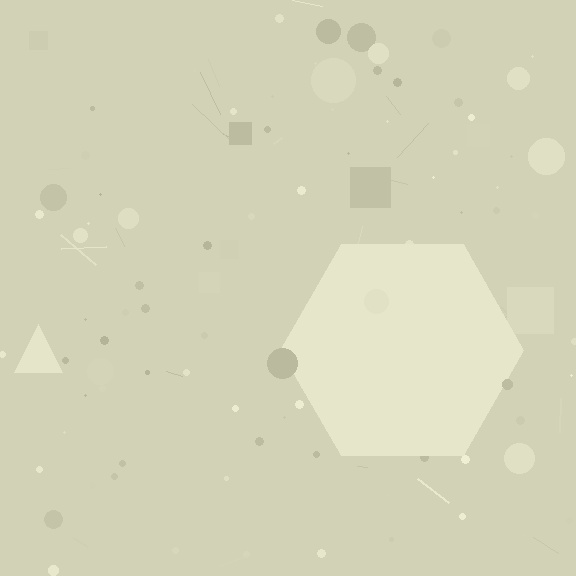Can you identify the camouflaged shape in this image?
The camouflaged shape is a hexagon.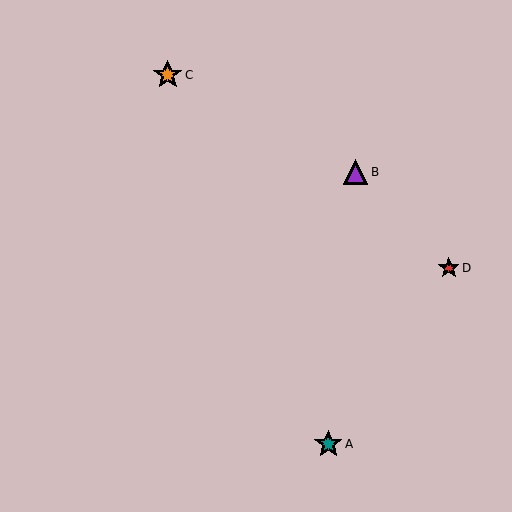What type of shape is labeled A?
Shape A is a teal star.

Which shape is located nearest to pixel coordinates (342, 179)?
The purple triangle (labeled B) at (355, 172) is nearest to that location.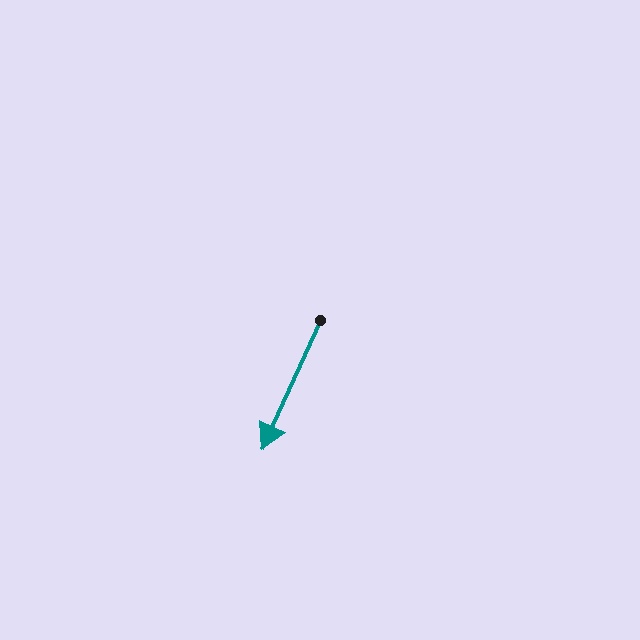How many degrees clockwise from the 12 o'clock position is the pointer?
Approximately 204 degrees.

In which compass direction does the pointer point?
Southwest.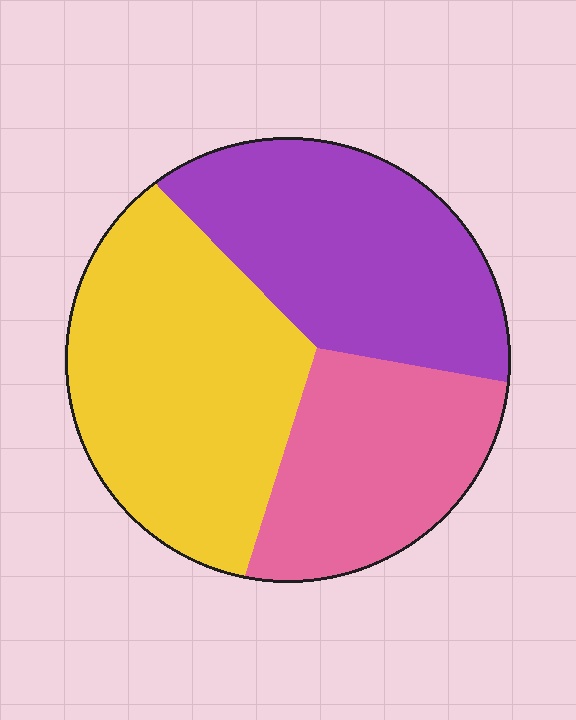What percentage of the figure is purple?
Purple covers about 35% of the figure.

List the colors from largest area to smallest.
From largest to smallest: yellow, purple, pink.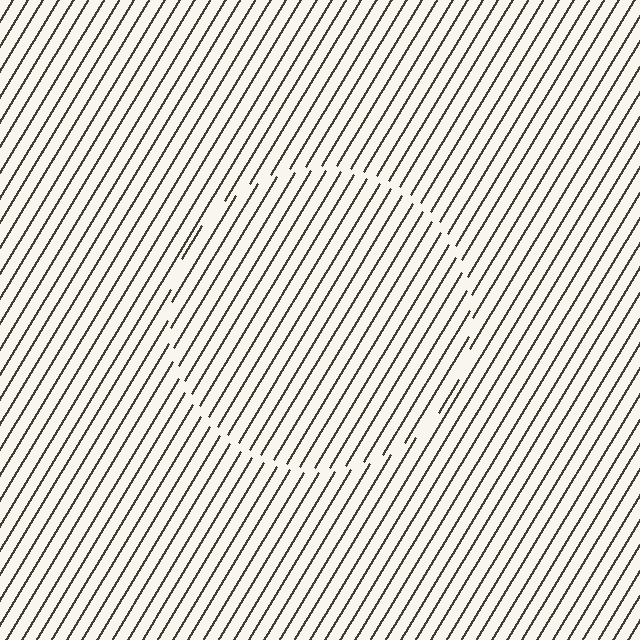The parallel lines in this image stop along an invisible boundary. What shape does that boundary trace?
An illusory circle. The interior of the shape contains the same grating, shifted by half a period — the contour is defined by the phase discontinuity where line-ends from the inner and outer gratings abut.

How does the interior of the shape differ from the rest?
The interior of the shape contains the same grating, shifted by half a period — the contour is defined by the phase discontinuity where line-ends from the inner and outer gratings abut.